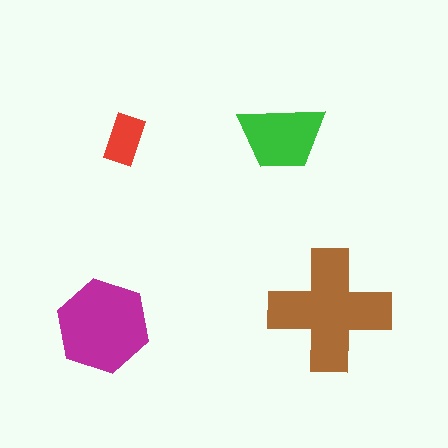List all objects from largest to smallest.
The brown cross, the magenta hexagon, the green trapezoid, the red rectangle.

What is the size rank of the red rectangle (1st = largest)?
4th.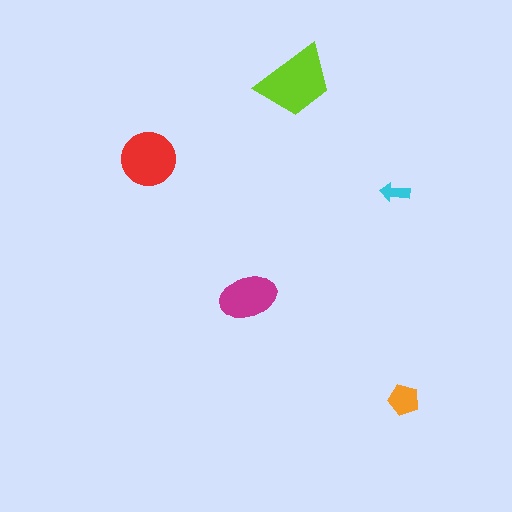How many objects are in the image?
There are 5 objects in the image.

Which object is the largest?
The lime trapezoid.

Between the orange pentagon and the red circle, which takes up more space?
The red circle.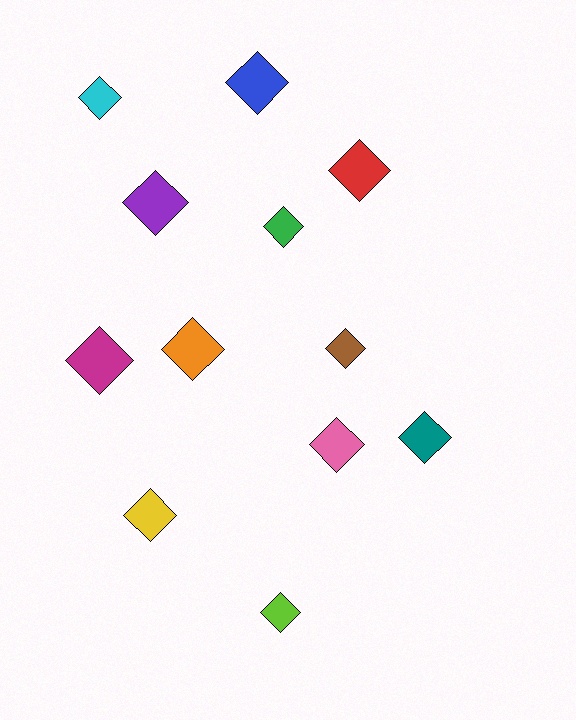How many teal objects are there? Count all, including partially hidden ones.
There is 1 teal object.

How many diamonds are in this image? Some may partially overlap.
There are 12 diamonds.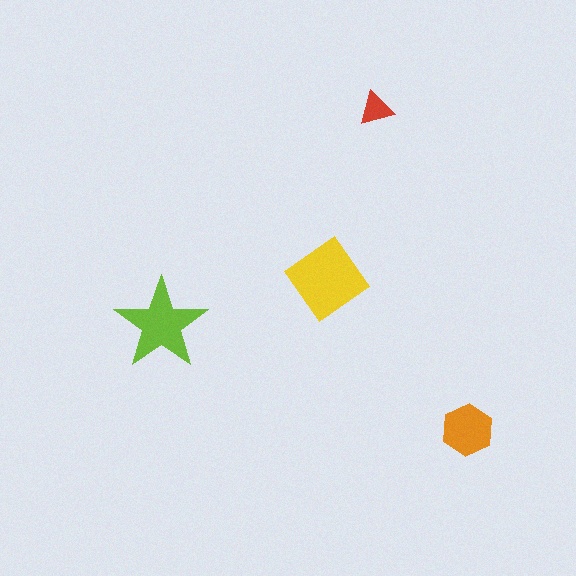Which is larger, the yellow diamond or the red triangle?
The yellow diamond.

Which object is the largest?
The yellow diamond.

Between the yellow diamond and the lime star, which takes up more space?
The yellow diamond.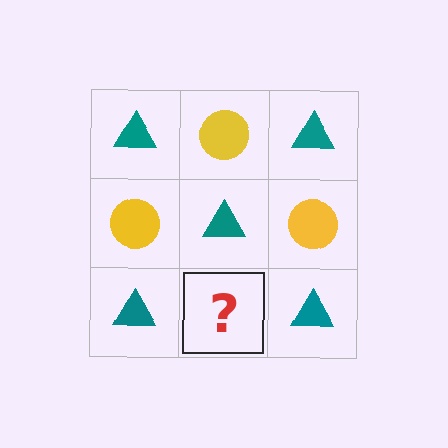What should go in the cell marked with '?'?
The missing cell should contain a yellow circle.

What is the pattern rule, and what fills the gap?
The rule is that it alternates teal triangle and yellow circle in a checkerboard pattern. The gap should be filled with a yellow circle.